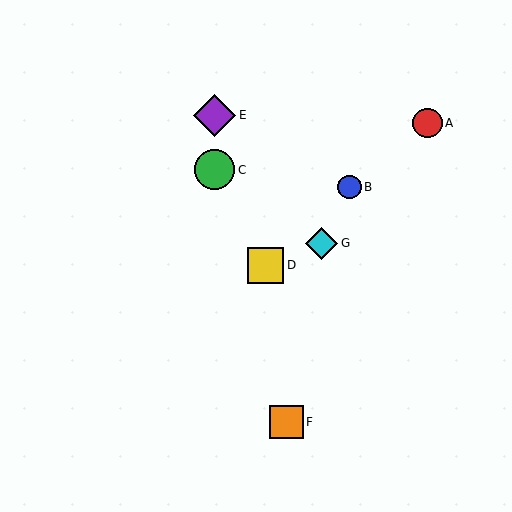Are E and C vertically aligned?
Yes, both are at x≈215.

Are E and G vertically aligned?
No, E is at x≈215 and G is at x≈322.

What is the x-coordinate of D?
Object D is at x≈266.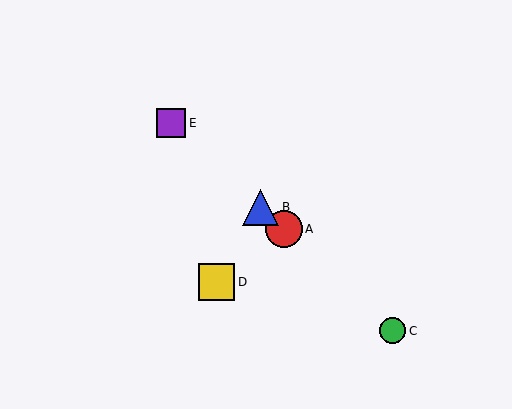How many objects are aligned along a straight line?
4 objects (A, B, C, E) are aligned along a straight line.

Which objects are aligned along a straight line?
Objects A, B, C, E are aligned along a straight line.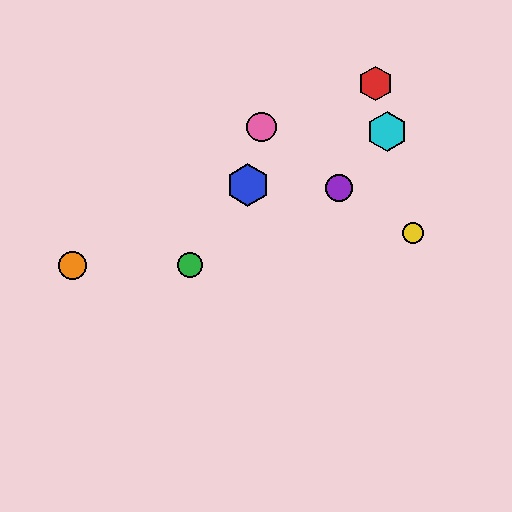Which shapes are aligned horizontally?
The green circle, the orange circle are aligned horizontally.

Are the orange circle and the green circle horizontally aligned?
Yes, both are at y≈265.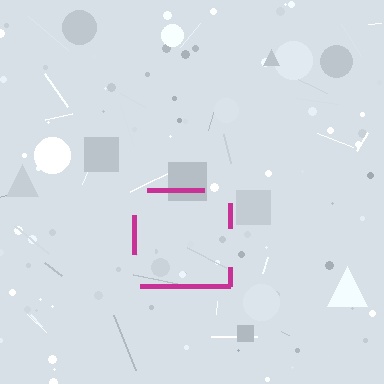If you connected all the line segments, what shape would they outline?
They would outline a square.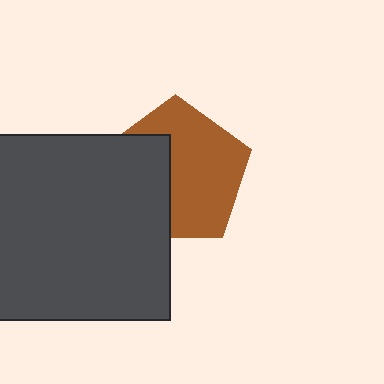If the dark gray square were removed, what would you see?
You would see the complete brown pentagon.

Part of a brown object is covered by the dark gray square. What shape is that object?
It is a pentagon.